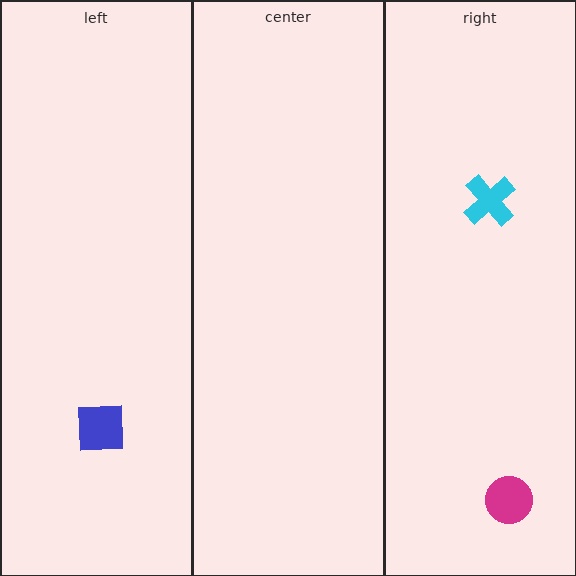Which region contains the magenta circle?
The right region.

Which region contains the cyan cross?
The right region.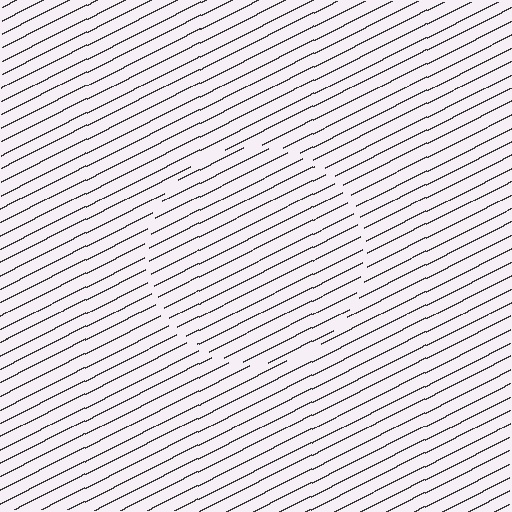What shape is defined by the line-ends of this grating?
An illusory circle. The interior of the shape contains the same grating, shifted by half a period — the contour is defined by the phase discontinuity where line-ends from the inner and outer gratings abut.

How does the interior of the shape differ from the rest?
The interior of the shape contains the same grating, shifted by half a period — the contour is defined by the phase discontinuity where line-ends from the inner and outer gratings abut.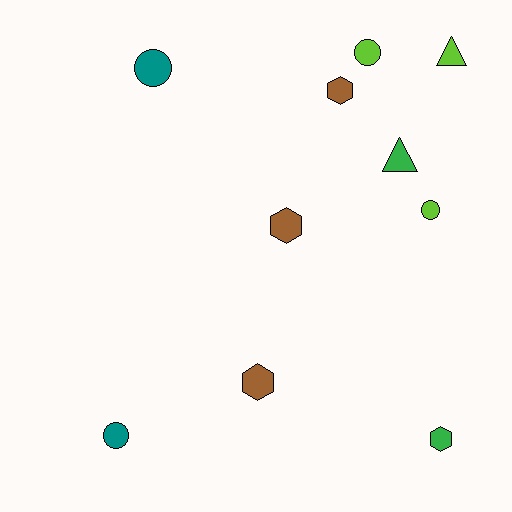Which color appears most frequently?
Brown, with 3 objects.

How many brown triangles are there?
There are no brown triangles.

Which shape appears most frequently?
Circle, with 4 objects.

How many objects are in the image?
There are 10 objects.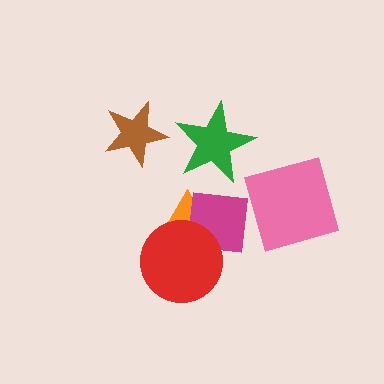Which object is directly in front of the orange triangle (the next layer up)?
The magenta square is directly in front of the orange triangle.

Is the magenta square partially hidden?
Yes, it is partially covered by another shape.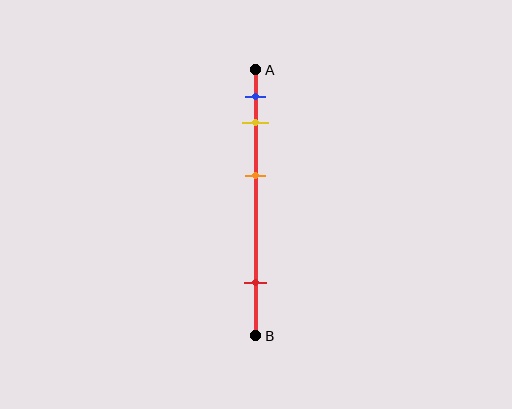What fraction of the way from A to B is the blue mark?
The blue mark is approximately 10% (0.1) of the way from A to B.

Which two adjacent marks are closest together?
The blue and yellow marks are the closest adjacent pair.